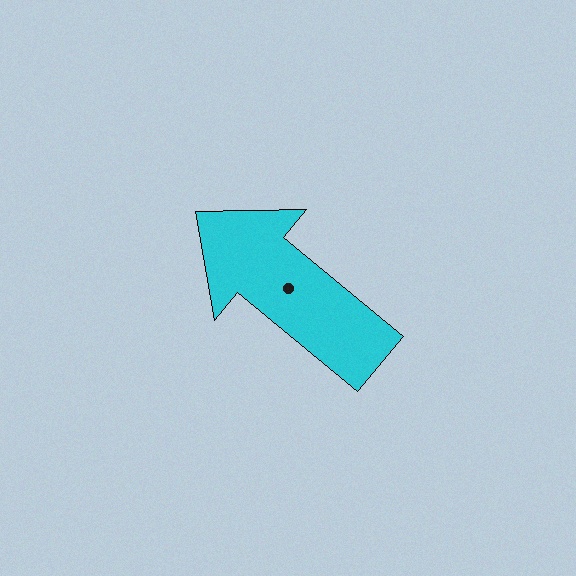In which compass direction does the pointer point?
Northwest.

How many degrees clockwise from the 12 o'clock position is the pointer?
Approximately 310 degrees.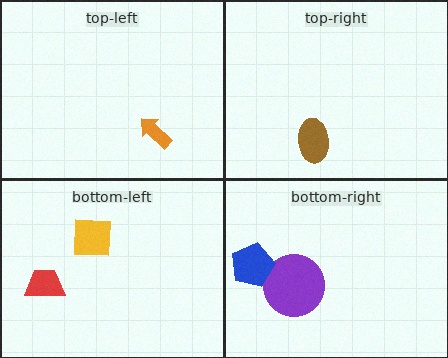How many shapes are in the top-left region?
1.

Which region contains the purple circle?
The bottom-right region.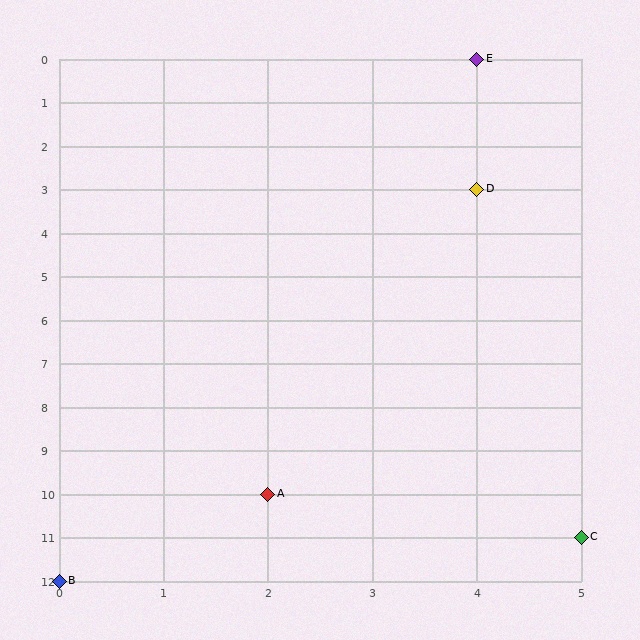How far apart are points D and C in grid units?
Points D and C are 1 column and 8 rows apart (about 8.1 grid units diagonally).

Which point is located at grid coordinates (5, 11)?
Point C is at (5, 11).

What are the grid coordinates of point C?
Point C is at grid coordinates (5, 11).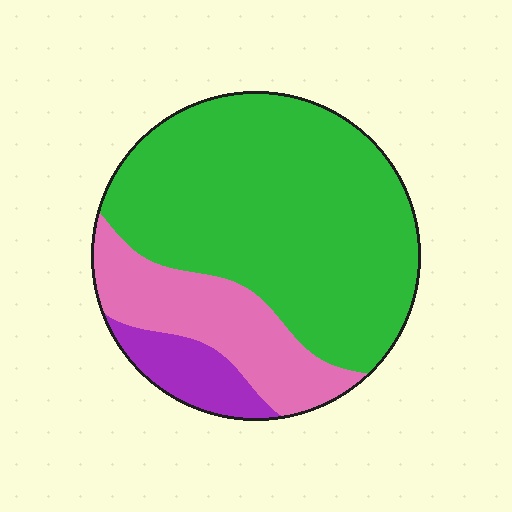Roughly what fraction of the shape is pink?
Pink covers around 25% of the shape.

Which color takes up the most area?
Green, at roughly 70%.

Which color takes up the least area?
Purple, at roughly 10%.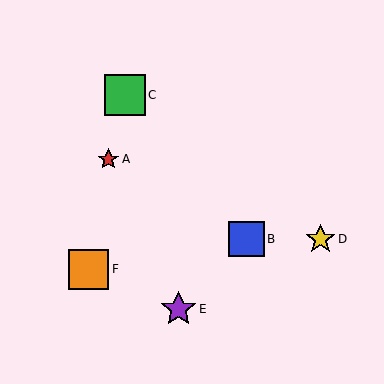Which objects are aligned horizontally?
Objects B, D are aligned horizontally.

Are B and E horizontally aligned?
No, B is at y≈239 and E is at y≈309.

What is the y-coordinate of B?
Object B is at y≈239.